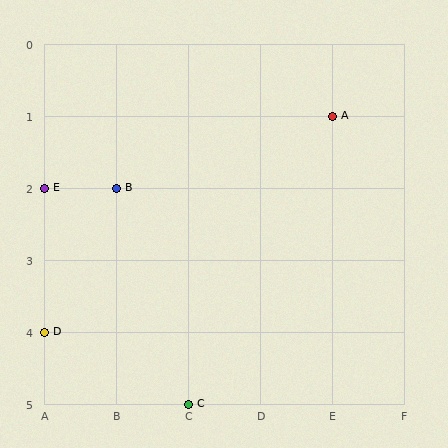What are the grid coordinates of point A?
Point A is at grid coordinates (E, 1).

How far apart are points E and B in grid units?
Points E and B are 1 column apart.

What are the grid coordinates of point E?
Point E is at grid coordinates (A, 2).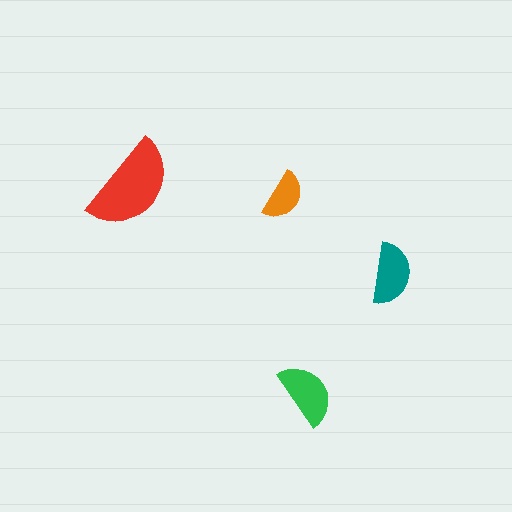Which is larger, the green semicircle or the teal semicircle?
The green one.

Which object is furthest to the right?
The teal semicircle is rightmost.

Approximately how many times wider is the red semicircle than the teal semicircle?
About 1.5 times wider.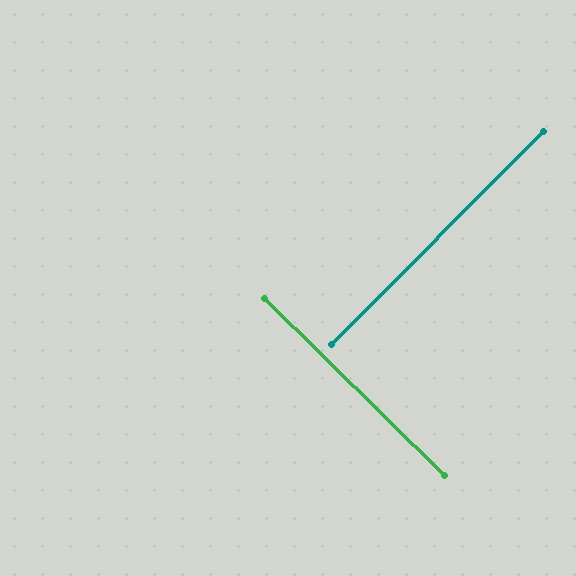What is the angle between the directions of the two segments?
Approximately 90 degrees.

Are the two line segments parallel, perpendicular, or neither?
Perpendicular — they meet at approximately 90°.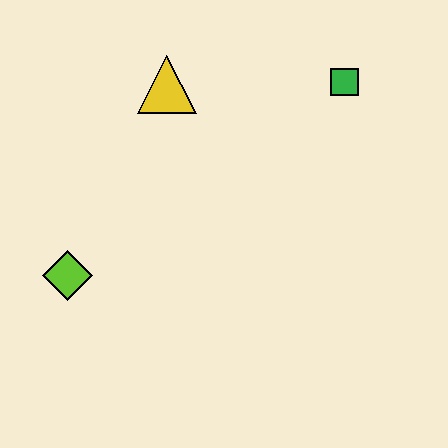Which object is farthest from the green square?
The lime diamond is farthest from the green square.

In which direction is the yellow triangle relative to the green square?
The yellow triangle is to the left of the green square.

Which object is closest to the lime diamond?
The yellow triangle is closest to the lime diamond.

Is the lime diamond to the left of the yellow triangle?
Yes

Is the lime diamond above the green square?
No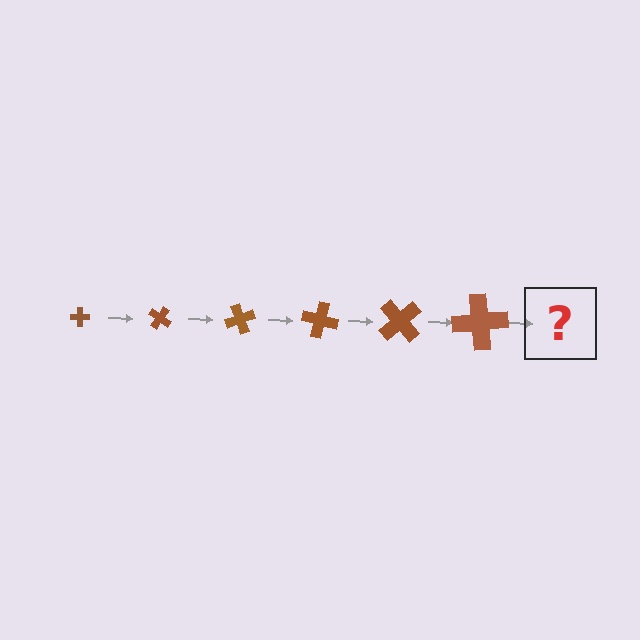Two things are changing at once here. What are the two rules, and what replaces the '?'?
The two rules are that the cross grows larger each step and it rotates 35 degrees each step. The '?' should be a cross, larger than the previous one and rotated 210 degrees from the start.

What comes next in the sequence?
The next element should be a cross, larger than the previous one and rotated 210 degrees from the start.